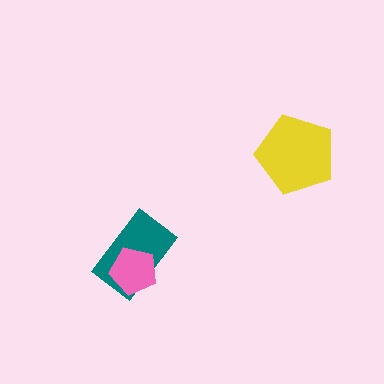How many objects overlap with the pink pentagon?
1 object overlaps with the pink pentagon.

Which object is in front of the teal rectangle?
The pink pentagon is in front of the teal rectangle.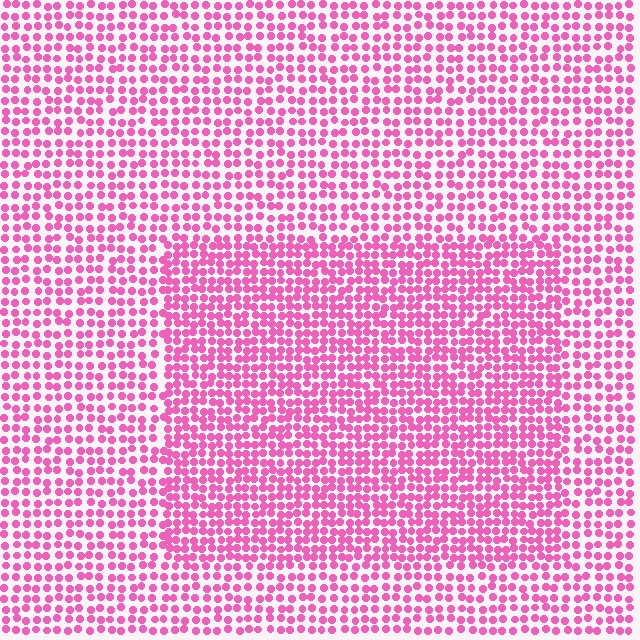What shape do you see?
I see a rectangle.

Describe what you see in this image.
The image contains small pink elements arranged at two different densities. A rectangle-shaped region is visible where the elements are more densely packed than the surrounding area.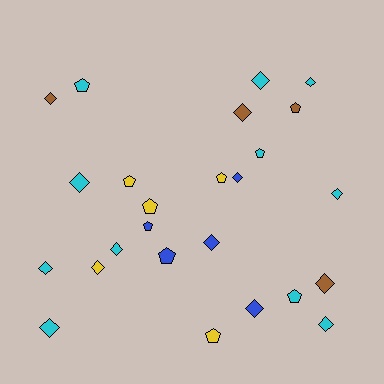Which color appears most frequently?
Cyan, with 11 objects.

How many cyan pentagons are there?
There are 3 cyan pentagons.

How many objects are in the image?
There are 25 objects.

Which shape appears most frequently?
Diamond, with 15 objects.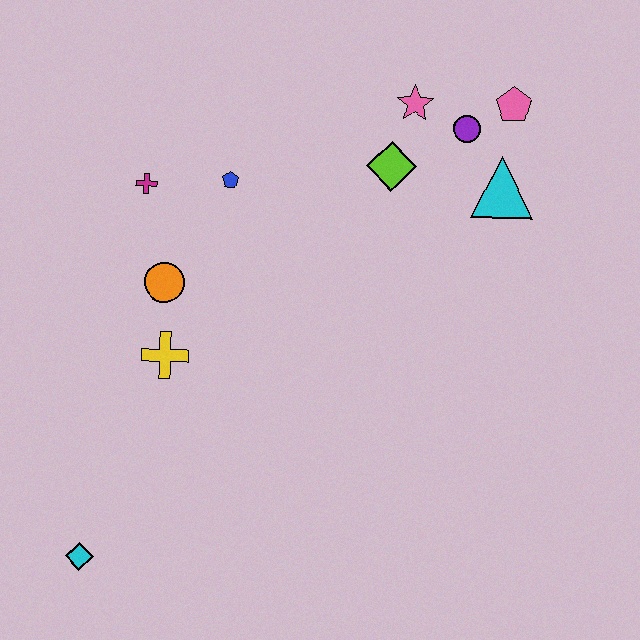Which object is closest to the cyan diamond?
The yellow cross is closest to the cyan diamond.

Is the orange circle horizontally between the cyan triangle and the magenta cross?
Yes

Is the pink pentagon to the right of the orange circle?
Yes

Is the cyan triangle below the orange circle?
No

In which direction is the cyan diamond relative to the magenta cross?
The cyan diamond is below the magenta cross.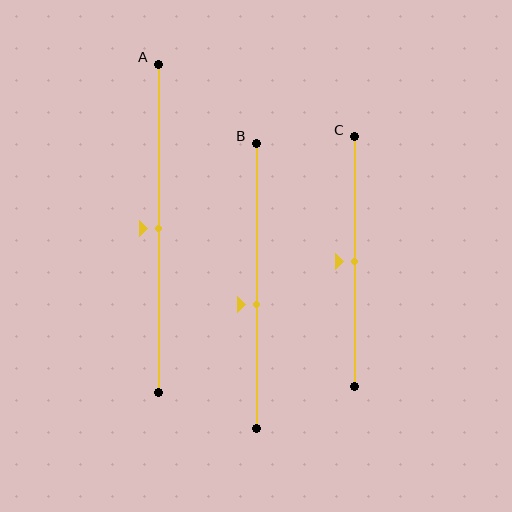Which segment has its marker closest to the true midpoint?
Segment A has its marker closest to the true midpoint.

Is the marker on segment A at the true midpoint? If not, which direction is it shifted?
Yes, the marker on segment A is at the true midpoint.